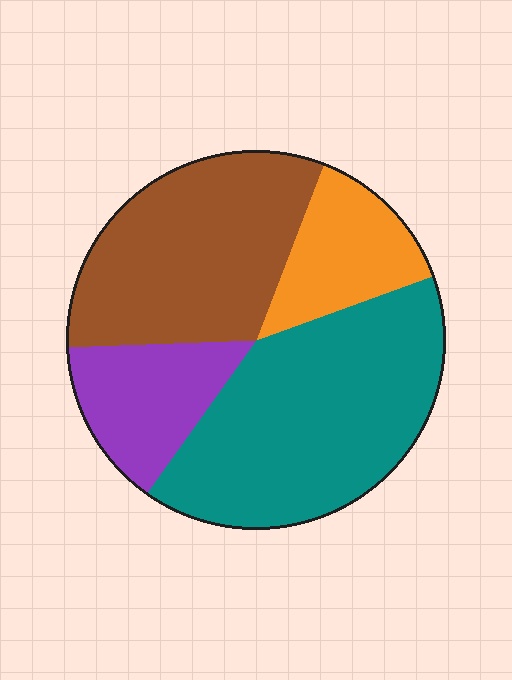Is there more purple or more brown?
Brown.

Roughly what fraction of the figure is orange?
Orange covers around 15% of the figure.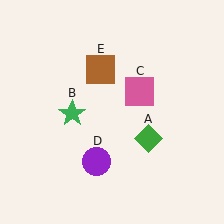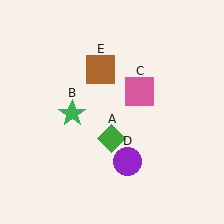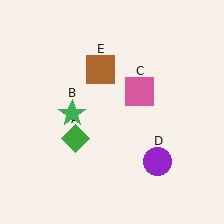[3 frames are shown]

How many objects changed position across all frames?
2 objects changed position: green diamond (object A), purple circle (object D).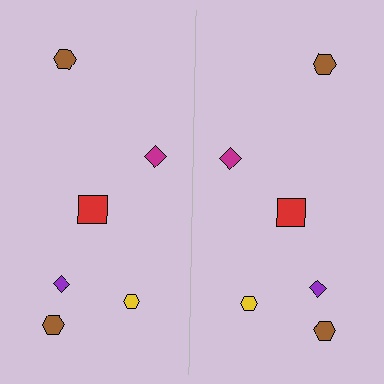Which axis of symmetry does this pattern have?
The pattern has a vertical axis of symmetry running through the center of the image.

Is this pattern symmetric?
Yes, this pattern has bilateral (reflection) symmetry.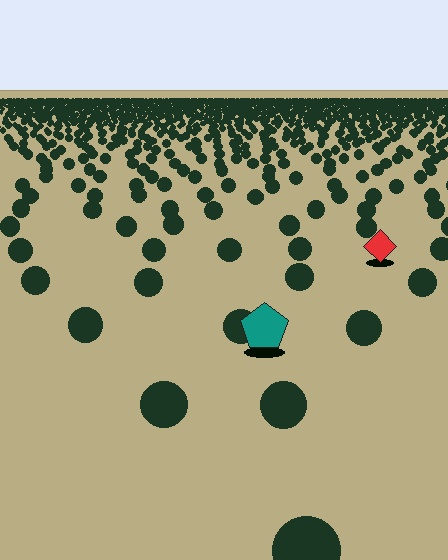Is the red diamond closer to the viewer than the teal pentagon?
No. The teal pentagon is closer — you can tell from the texture gradient: the ground texture is coarser near it.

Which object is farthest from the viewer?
The red diamond is farthest from the viewer. It appears smaller and the ground texture around it is denser.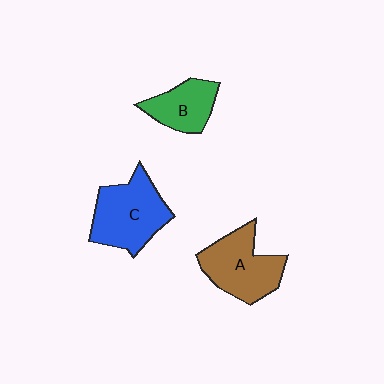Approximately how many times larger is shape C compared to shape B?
Approximately 1.6 times.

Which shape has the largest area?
Shape C (blue).